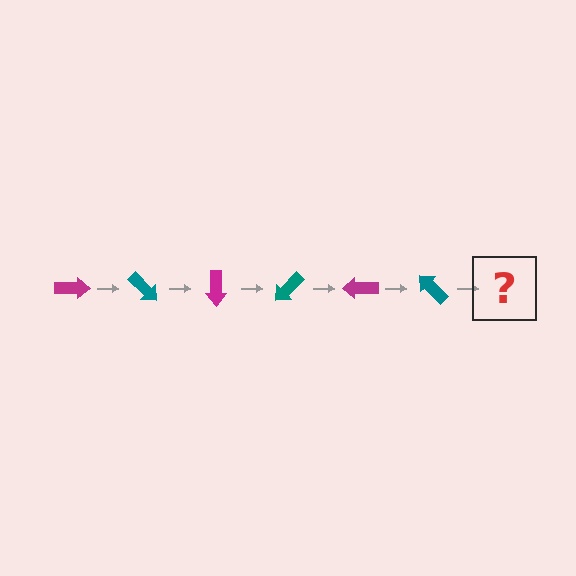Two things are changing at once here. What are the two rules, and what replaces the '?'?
The two rules are that it rotates 45 degrees each step and the color cycles through magenta and teal. The '?' should be a magenta arrow, rotated 270 degrees from the start.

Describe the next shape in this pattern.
It should be a magenta arrow, rotated 270 degrees from the start.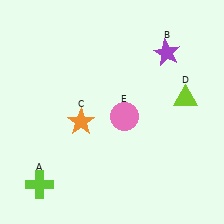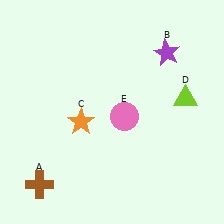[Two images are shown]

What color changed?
The cross (A) changed from lime in Image 1 to brown in Image 2.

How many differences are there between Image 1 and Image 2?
There is 1 difference between the two images.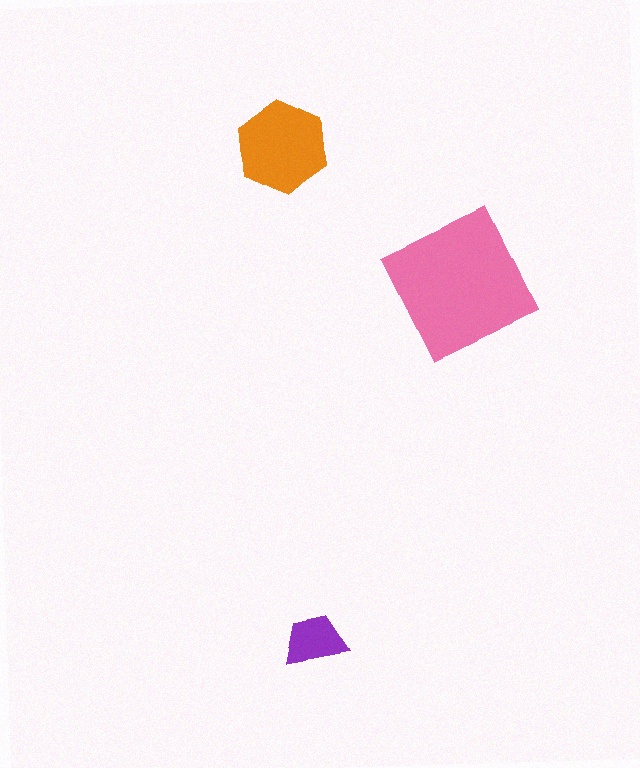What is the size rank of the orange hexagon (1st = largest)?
2nd.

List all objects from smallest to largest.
The purple trapezoid, the orange hexagon, the pink square.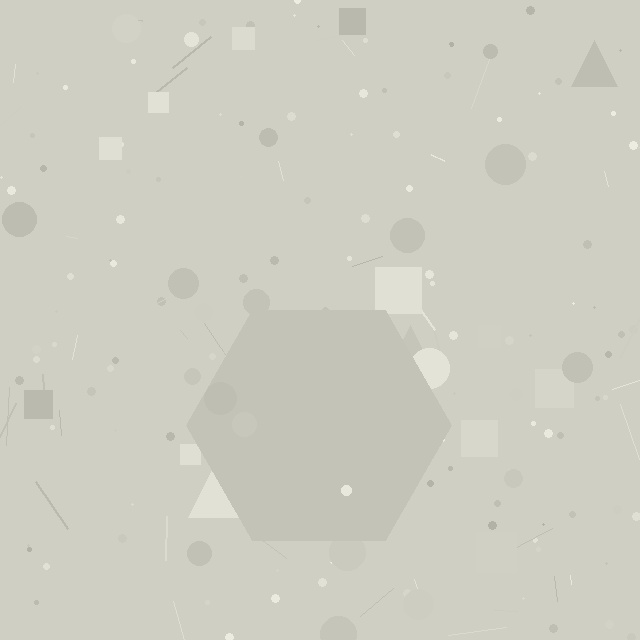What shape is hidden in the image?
A hexagon is hidden in the image.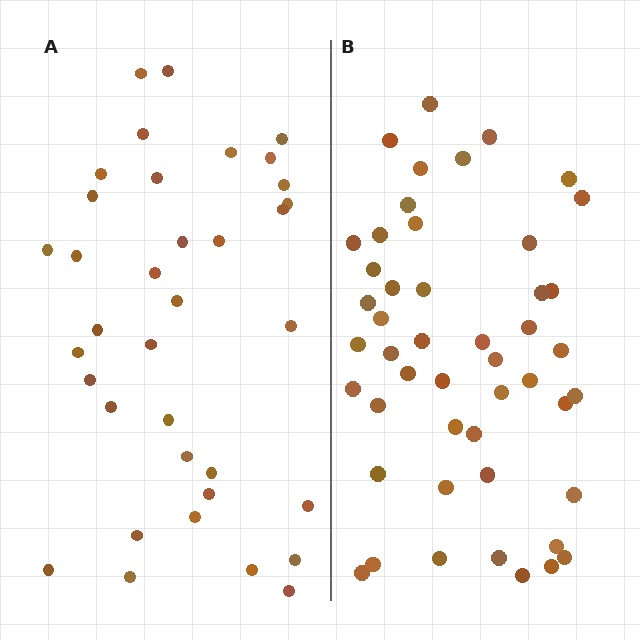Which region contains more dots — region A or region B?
Region B (the right region) has more dots.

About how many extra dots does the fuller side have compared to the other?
Region B has roughly 12 or so more dots than region A.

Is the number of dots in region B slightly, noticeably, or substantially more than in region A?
Region B has noticeably more, but not dramatically so. The ratio is roughly 1.3 to 1.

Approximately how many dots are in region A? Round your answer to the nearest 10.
About 40 dots. (The exact count is 36, which rounds to 40.)